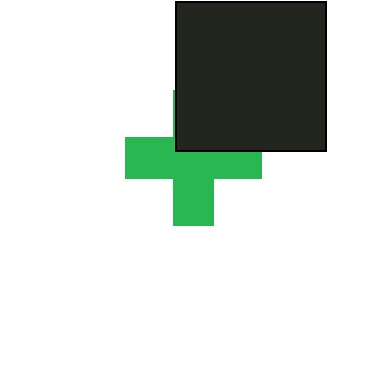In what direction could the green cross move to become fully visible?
The green cross could move down. That would shift it out from behind the black square entirely.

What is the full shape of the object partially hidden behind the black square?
The partially hidden object is a green cross.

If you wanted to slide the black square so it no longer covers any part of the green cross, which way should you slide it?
Slide it up — that is the most direct way to separate the two shapes.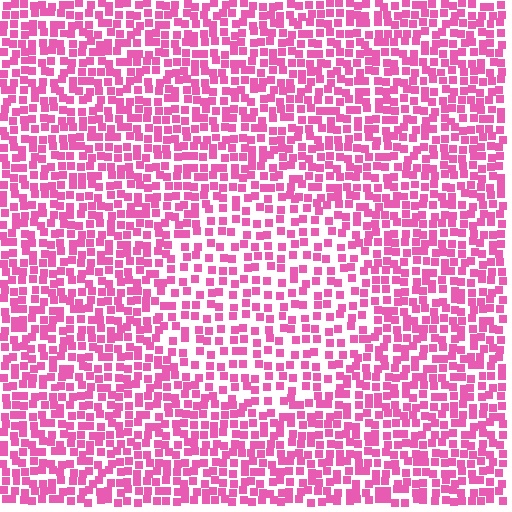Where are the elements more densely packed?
The elements are more densely packed outside the circle boundary.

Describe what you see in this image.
The image contains small pink elements arranged at two different densities. A circle-shaped region is visible where the elements are less densely packed than the surrounding area.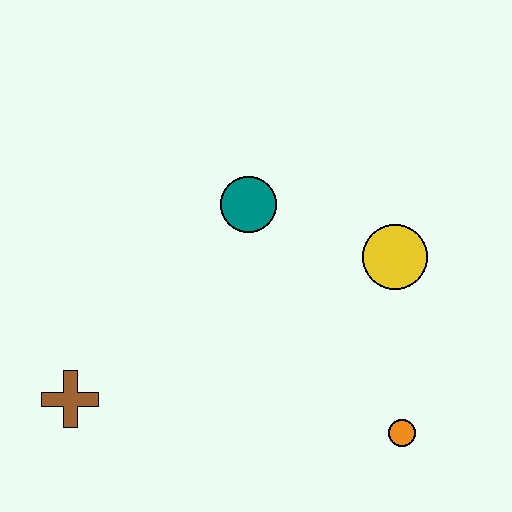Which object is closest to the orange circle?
The yellow circle is closest to the orange circle.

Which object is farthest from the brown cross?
The yellow circle is farthest from the brown cross.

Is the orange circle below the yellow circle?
Yes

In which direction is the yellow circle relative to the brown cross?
The yellow circle is to the right of the brown cross.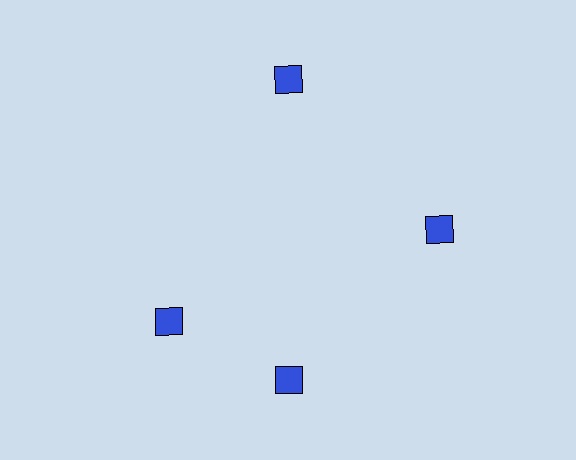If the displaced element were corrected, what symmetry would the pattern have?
It would have 4-fold rotational symmetry — the pattern would map onto itself every 90 degrees.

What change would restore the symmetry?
The symmetry would be restored by rotating it back into even spacing with its neighbors so that all 4 diamonds sit at equal angles and equal distance from the center.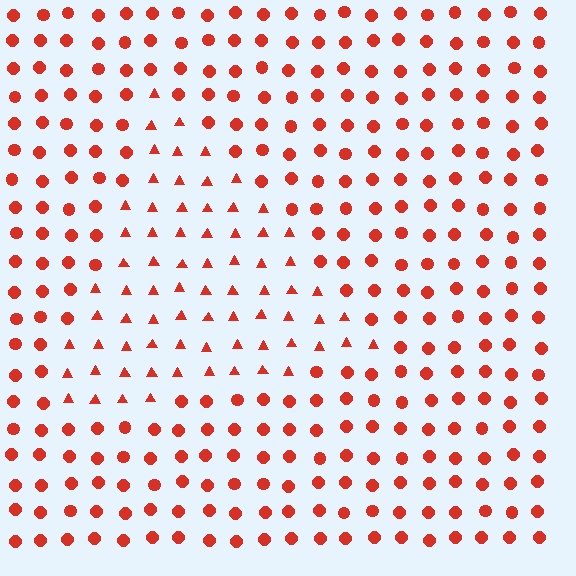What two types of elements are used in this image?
The image uses triangles inside the triangle region and circles outside it.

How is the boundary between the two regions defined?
The boundary is defined by a change in element shape: triangles inside vs. circles outside. All elements share the same color and spacing.